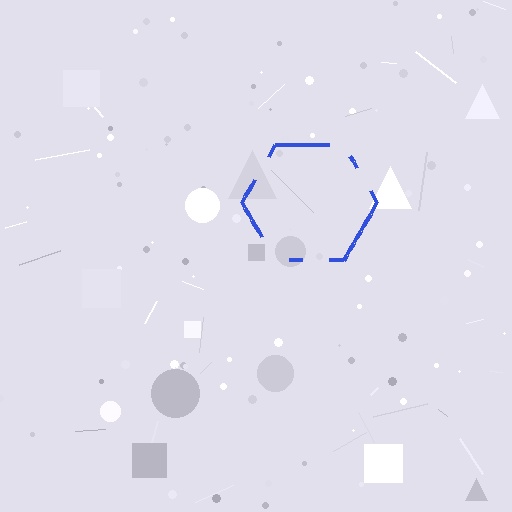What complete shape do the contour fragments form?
The contour fragments form a hexagon.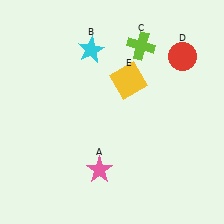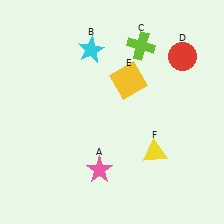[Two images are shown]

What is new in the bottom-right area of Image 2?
A yellow triangle (F) was added in the bottom-right area of Image 2.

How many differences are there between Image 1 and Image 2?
There is 1 difference between the two images.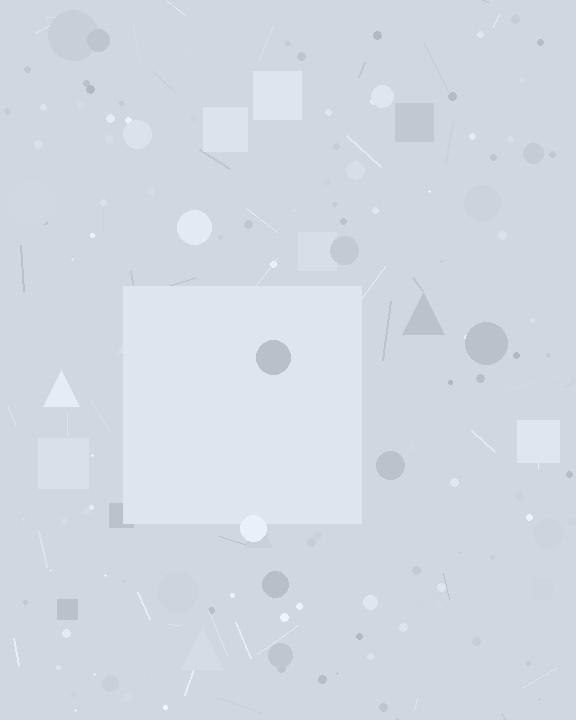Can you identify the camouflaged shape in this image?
The camouflaged shape is a square.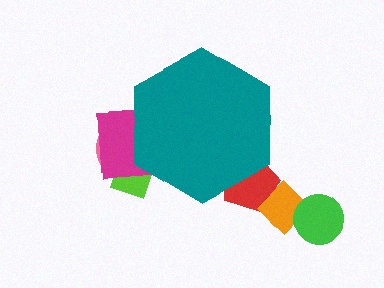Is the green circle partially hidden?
No, the green circle is fully visible.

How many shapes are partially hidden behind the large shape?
4 shapes are partially hidden.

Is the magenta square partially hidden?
Yes, the magenta square is partially hidden behind the teal hexagon.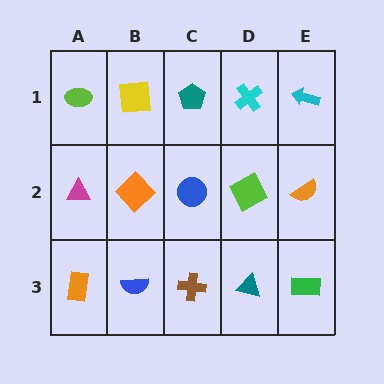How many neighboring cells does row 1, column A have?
2.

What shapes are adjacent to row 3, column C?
A blue circle (row 2, column C), a blue semicircle (row 3, column B), a teal triangle (row 3, column D).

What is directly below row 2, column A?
An orange rectangle.